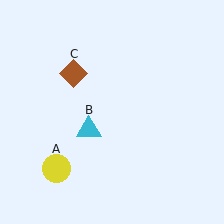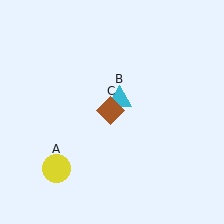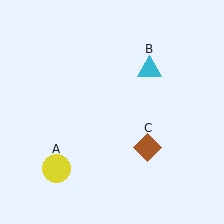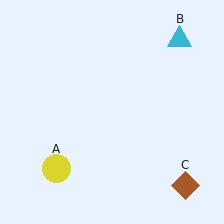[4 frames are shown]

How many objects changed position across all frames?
2 objects changed position: cyan triangle (object B), brown diamond (object C).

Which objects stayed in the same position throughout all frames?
Yellow circle (object A) remained stationary.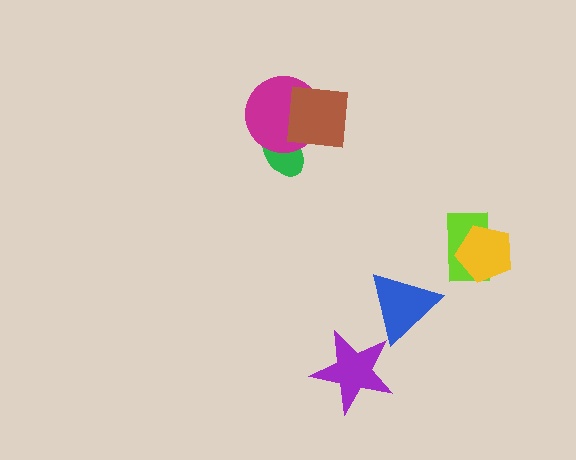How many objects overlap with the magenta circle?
2 objects overlap with the magenta circle.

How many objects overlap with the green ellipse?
2 objects overlap with the green ellipse.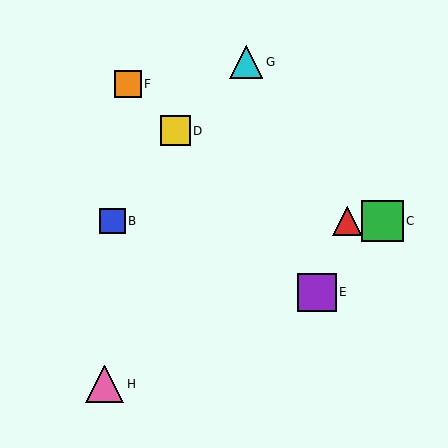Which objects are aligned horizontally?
Objects A, B, C are aligned horizontally.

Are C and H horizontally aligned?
No, C is at y≈221 and H is at y≈384.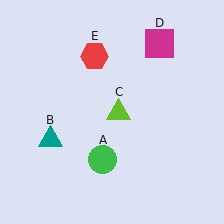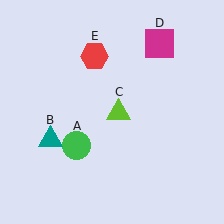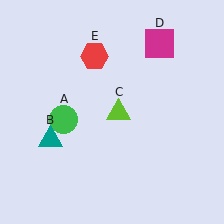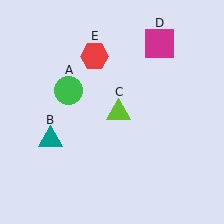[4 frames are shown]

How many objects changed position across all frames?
1 object changed position: green circle (object A).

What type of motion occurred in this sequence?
The green circle (object A) rotated clockwise around the center of the scene.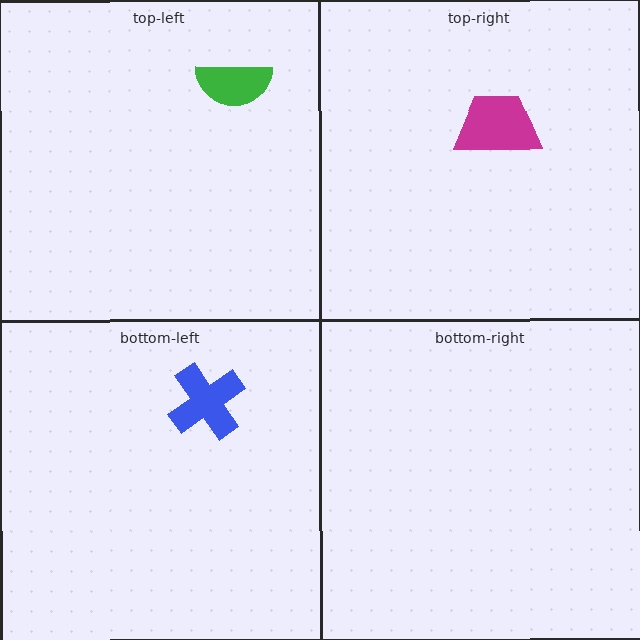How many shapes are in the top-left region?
1.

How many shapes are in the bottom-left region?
1.